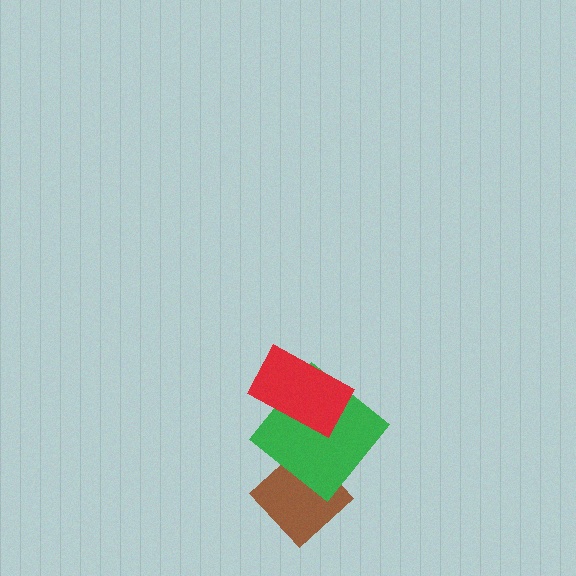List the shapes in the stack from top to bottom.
From top to bottom: the red rectangle, the green diamond, the brown diamond.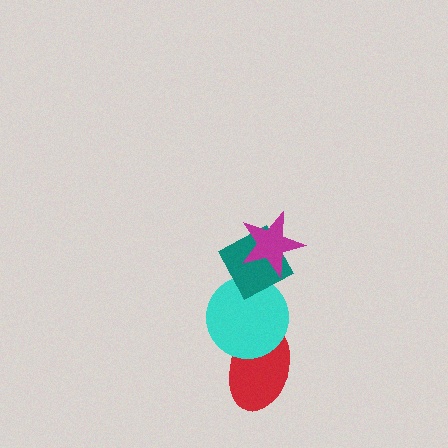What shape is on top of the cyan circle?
The teal diamond is on top of the cyan circle.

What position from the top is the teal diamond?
The teal diamond is 2nd from the top.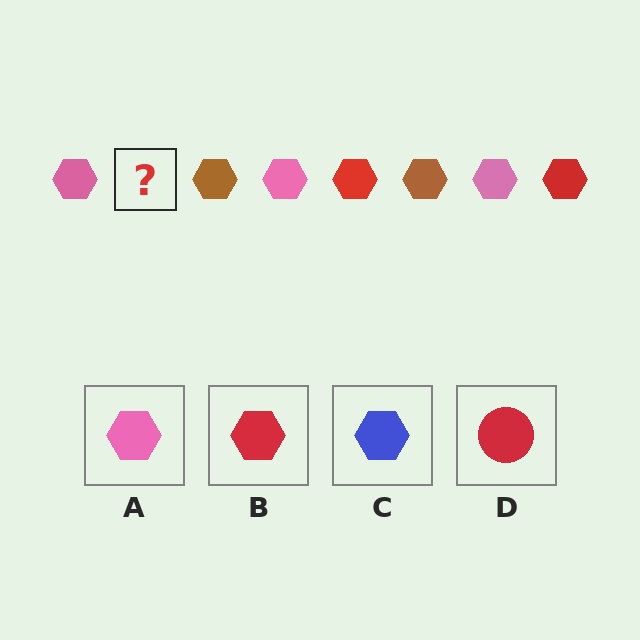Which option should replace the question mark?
Option B.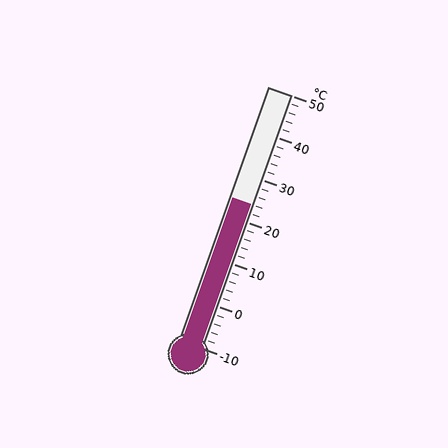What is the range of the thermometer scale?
The thermometer scale ranges from -10°C to 50°C.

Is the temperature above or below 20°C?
The temperature is above 20°C.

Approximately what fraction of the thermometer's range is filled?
The thermometer is filled to approximately 55% of its range.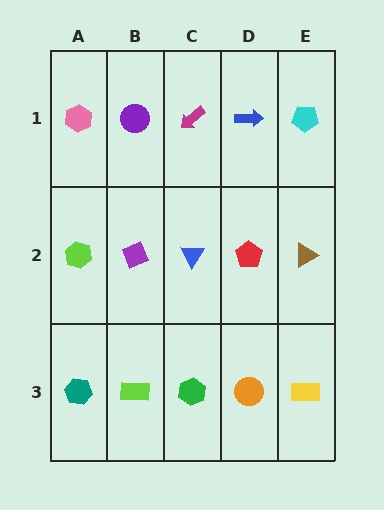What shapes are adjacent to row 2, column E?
A cyan pentagon (row 1, column E), a yellow rectangle (row 3, column E), a red pentagon (row 2, column D).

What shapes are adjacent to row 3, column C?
A blue triangle (row 2, column C), a lime rectangle (row 3, column B), an orange circle (row 3, column D).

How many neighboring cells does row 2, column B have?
4.